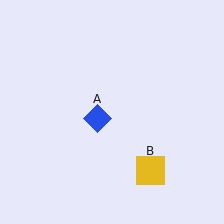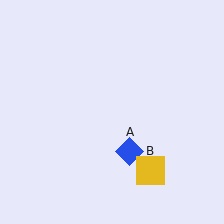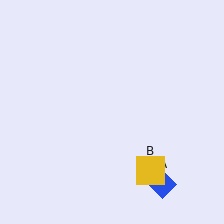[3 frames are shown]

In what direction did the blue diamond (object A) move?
The blue diamond (object A) moved down and to the right.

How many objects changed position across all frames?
1 object changed position: blue diamond (object A).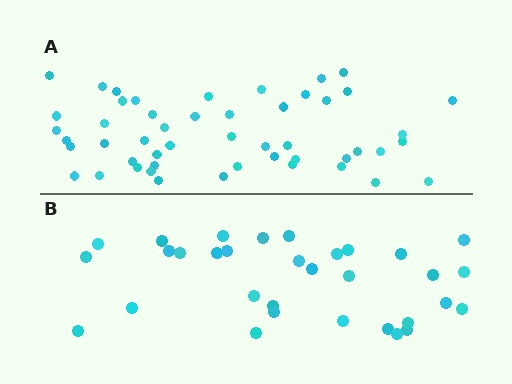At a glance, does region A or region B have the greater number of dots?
Region A (the top region) has more dots.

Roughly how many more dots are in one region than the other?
Region A has approximately 20 more dots than region B.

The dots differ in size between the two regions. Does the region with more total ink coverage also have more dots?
No. Region B has more total ink coverage because its dots are larger, but region A actually contains more individual dots. Total area can be misleading — the number of items is what matters here.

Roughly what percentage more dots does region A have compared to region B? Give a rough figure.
About 55% more.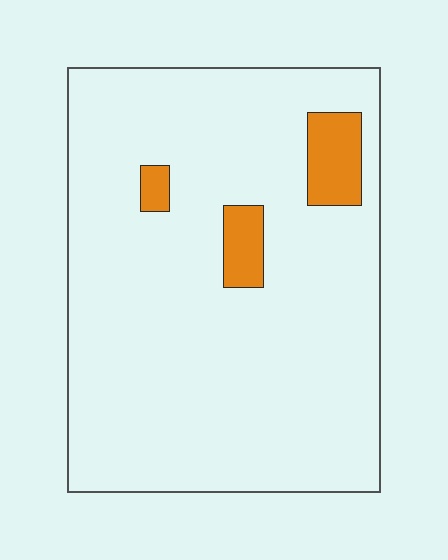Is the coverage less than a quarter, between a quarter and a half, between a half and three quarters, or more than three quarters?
Less than a quarter.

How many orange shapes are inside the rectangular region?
3.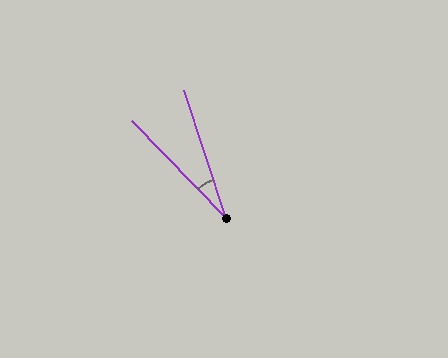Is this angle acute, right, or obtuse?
It is acute.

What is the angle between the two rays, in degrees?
Approximately 26 degrees.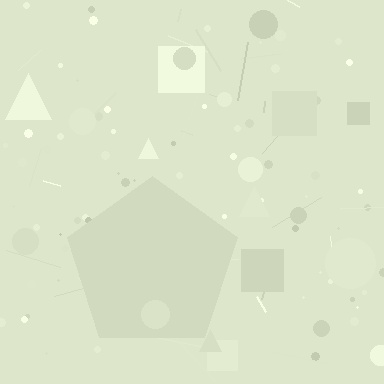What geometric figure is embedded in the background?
A pentagon is embedded in the background.